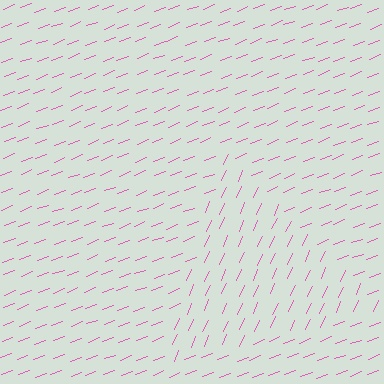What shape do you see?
I see a triangle.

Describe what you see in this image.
The image is filled with small pink line segments. A triangle region in the image has lines oriented differently from the surrounding lines, creating a visible texture boundary.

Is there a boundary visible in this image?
Yes, there is a texture boundary formed by a change in line orientation.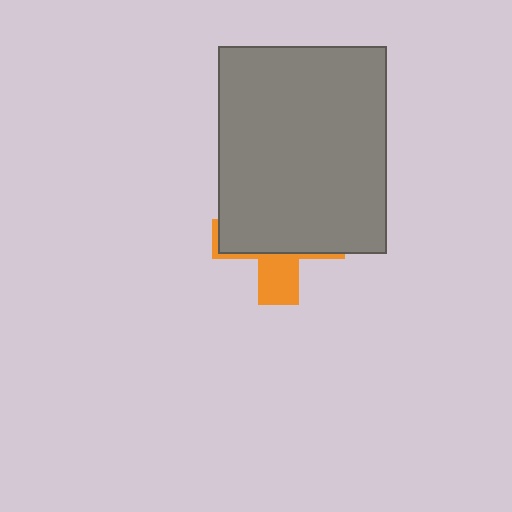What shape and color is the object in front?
The object in front is a gray rectangle.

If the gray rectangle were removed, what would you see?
You would see the complete orange cross.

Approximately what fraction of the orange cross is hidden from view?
Roughly 68% of the orange cross is hidden behind the gray rectangle.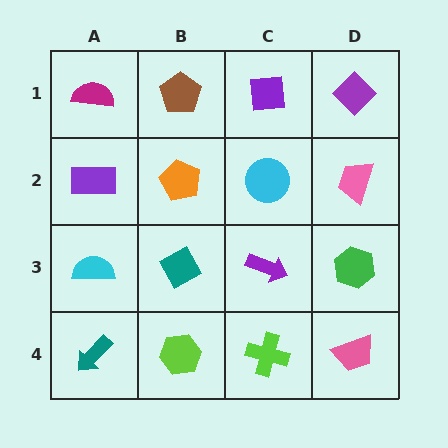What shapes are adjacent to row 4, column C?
A purple arrow (row 3, column C), a lime hexagon (row 4, column B), a pink trapezoid (row 4, column D).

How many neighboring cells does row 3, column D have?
3.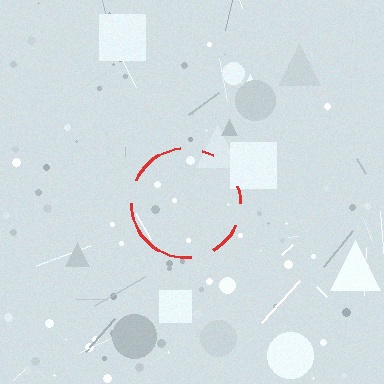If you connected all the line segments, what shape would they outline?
They would outline a circle.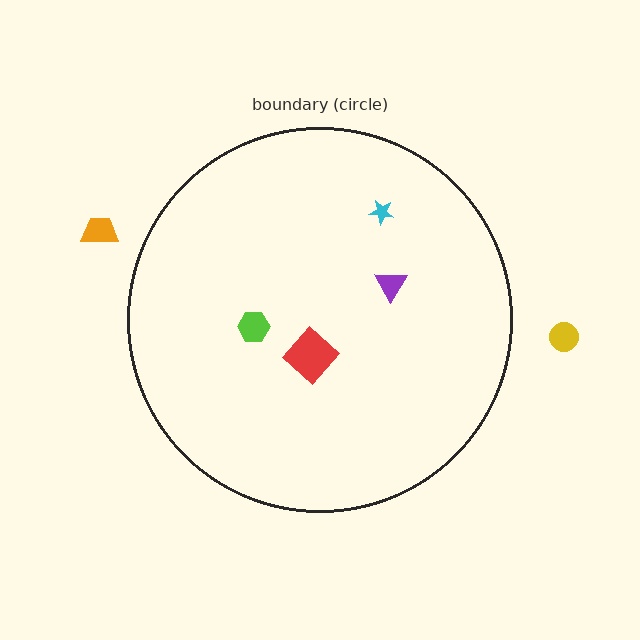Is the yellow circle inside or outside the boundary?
Outside.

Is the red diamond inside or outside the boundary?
Inside.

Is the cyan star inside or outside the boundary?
Inside.